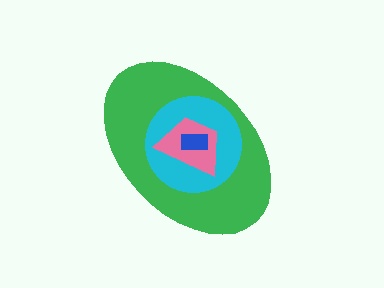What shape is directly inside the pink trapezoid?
The blue rectangle.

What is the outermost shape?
The green ellipse.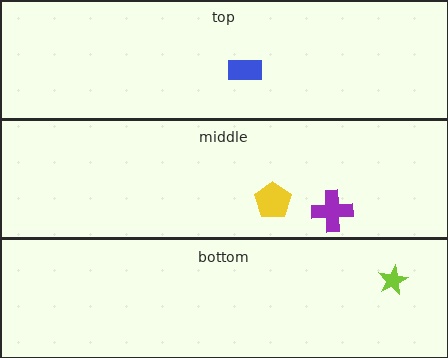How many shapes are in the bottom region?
1.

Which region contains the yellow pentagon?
The middle region.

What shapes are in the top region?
The blue rectangle.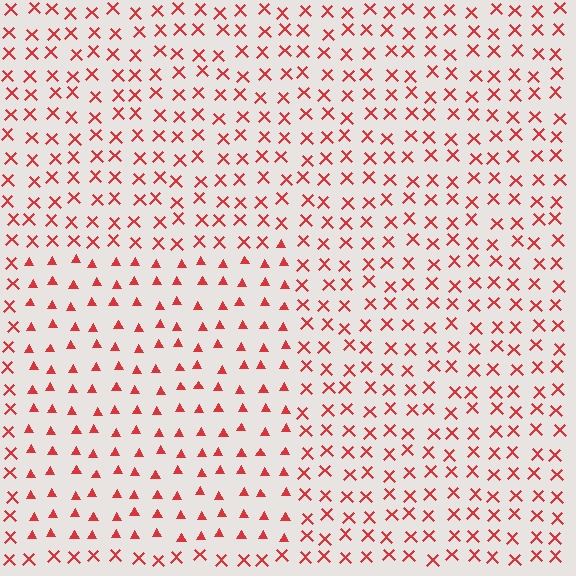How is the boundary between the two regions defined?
The boundary is defined by a change in element shape: triangles inside vs. X marks outside. All elements share the same color and spacing.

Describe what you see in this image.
The image is filled with small red elements arranged in a uniform grid. A rectangle-shaped region contains triangles, while the surrounding area contains X marks. The boundary is defined purely by the change in element shape.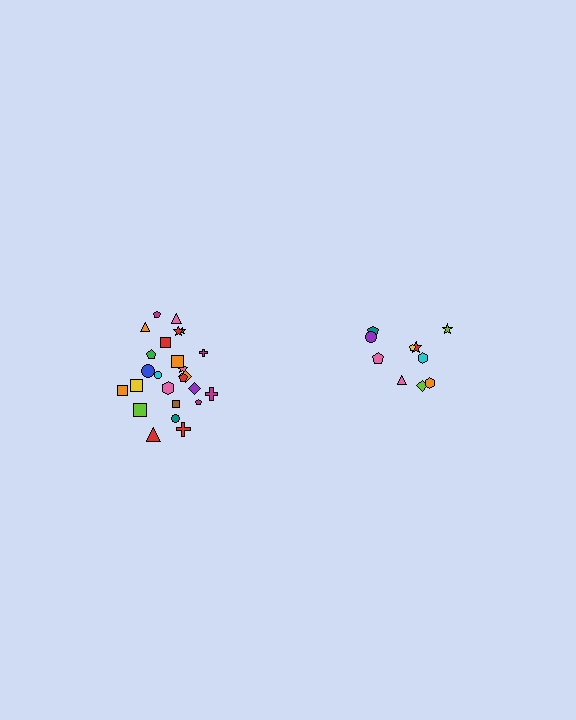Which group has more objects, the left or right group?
The left group.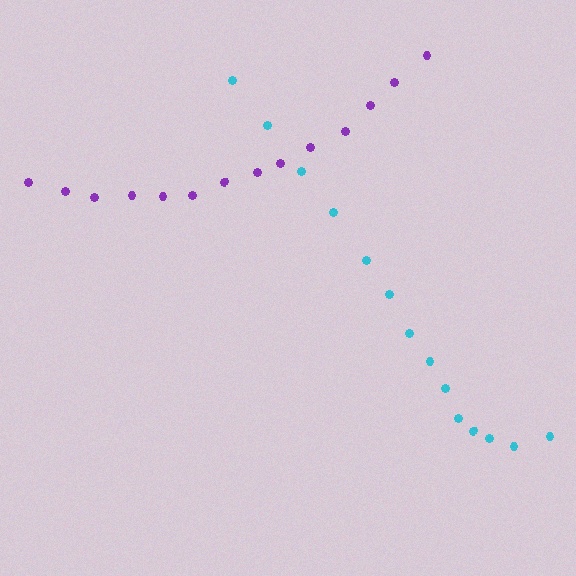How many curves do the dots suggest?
There are 2 distinct paths.